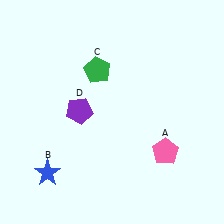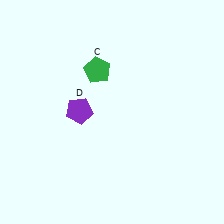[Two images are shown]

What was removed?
The pink pentagon (A), the blue star (B) were removed in Image 2.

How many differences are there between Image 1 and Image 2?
There are 2 differences between the two images.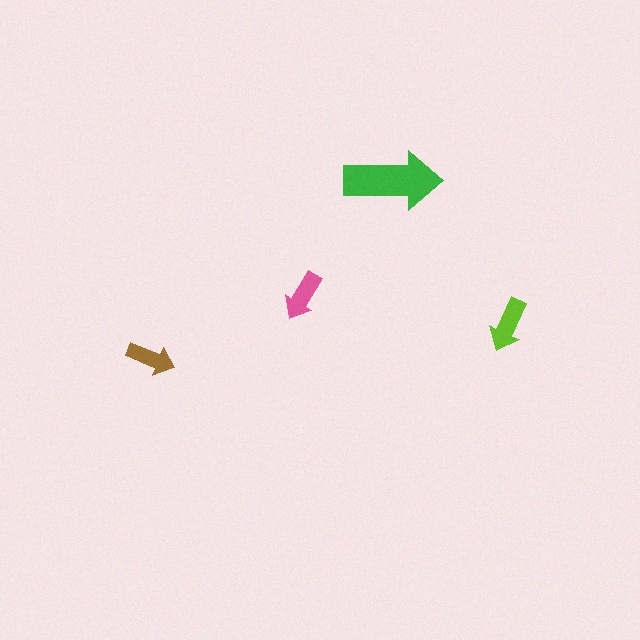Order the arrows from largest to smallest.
the green one, the lime one, the pink one, the brown one.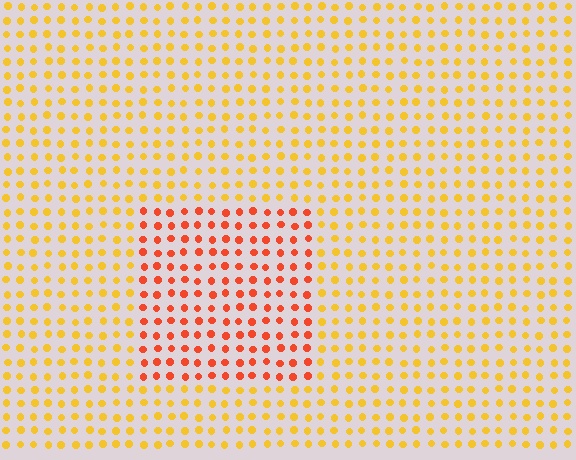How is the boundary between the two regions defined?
The boundary is defined purely by a slight shift in hue (about 38 degrees). Spacing, size, and orientation are identical on both sides.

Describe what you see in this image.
The image is filled with small yellow elements in a uniform arrangement. A rectangle-shaped region is visible where the elements are tinted to a slightly different hue, forming a subtle color boundary.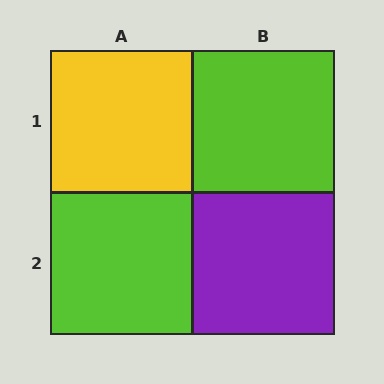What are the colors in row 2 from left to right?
Lime, purple.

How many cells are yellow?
1 cell is yellow.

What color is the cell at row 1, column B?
Lime.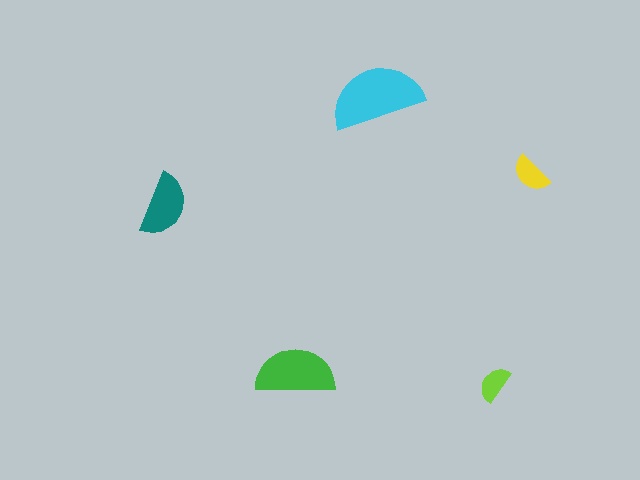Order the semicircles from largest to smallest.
the cyan one, the green one, the teal one, the yellow one, the lime one.